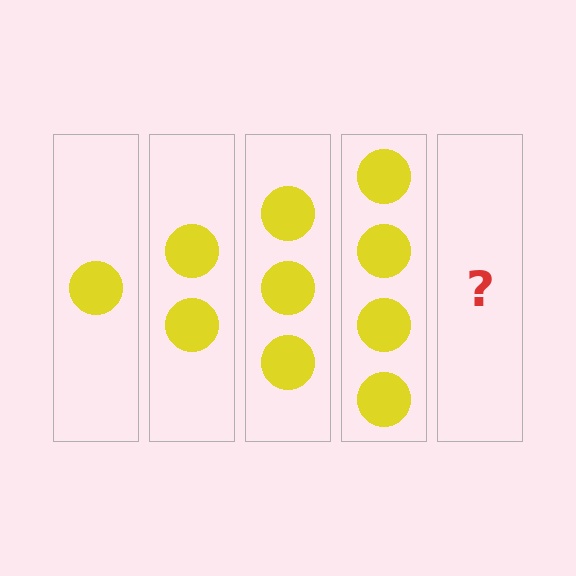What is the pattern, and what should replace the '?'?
The pattern is that each step adds one more circle. The '?' should be 5 circles.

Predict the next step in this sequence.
The next step is 5 circles.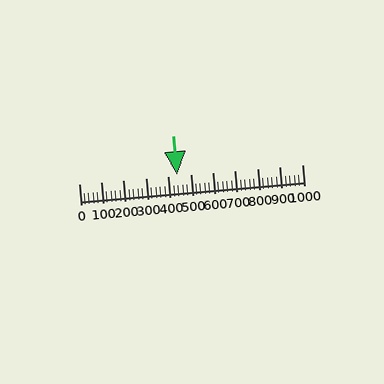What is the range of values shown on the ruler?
The ruler shows values from 0 to 1000.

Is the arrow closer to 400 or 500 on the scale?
The arrow is closer to 400.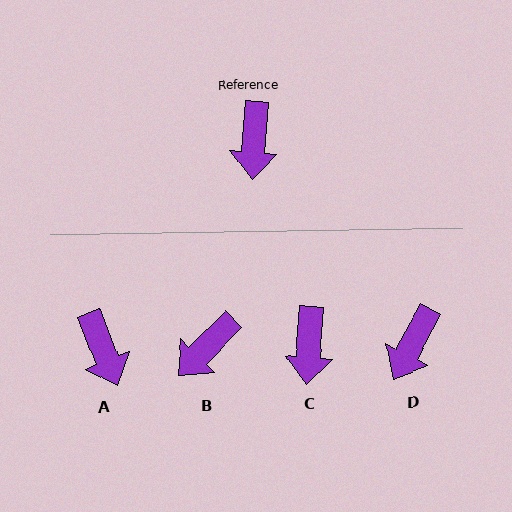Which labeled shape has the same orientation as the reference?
C.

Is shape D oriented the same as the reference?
No, it is off by about 25 degrees.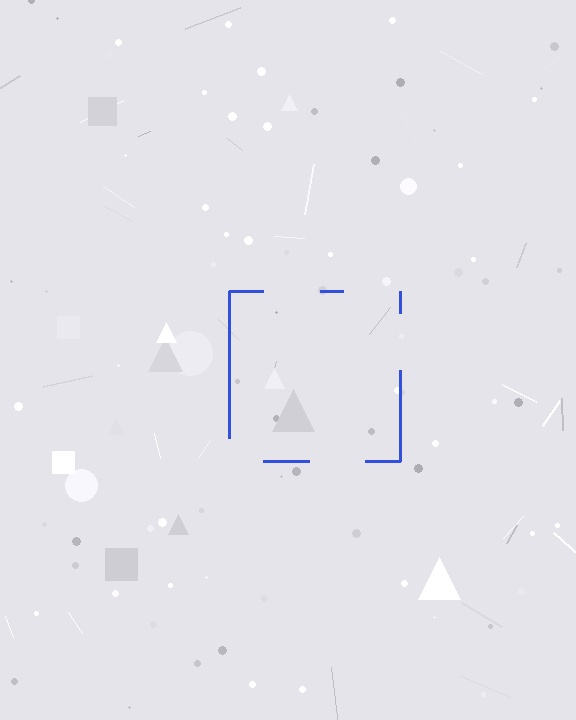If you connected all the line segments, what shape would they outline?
They would outline a square.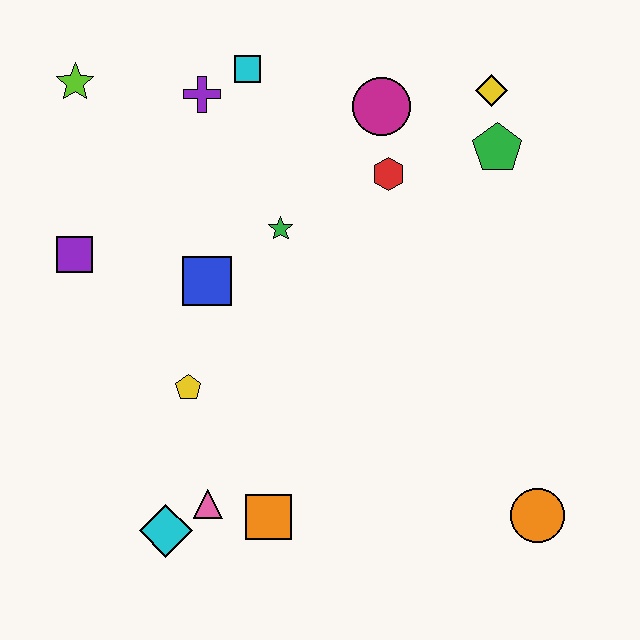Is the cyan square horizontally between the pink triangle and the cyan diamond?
No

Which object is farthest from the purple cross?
The orange circle is farthest from the purple cross.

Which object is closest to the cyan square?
The purple cross is closest to the cyan square.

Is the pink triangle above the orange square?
Yes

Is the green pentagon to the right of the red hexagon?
Yes